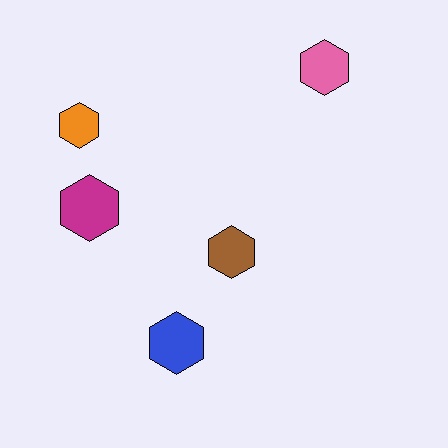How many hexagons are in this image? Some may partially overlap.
There are 5 hexagons.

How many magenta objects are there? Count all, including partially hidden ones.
There is 1 magenta object.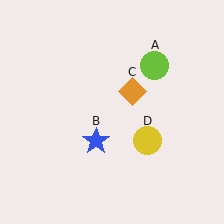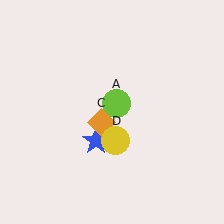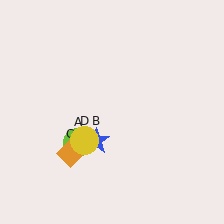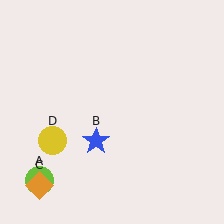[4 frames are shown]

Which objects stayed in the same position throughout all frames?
Blue star (object B) remained stationary.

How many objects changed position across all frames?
3 objects changed position: lime circle (object A), orange diamond (object C), yellow circle (object D).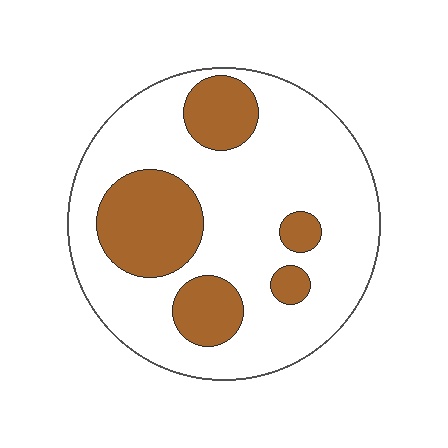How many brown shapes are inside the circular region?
5.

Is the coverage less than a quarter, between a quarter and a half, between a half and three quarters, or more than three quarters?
Between a quarter and a half.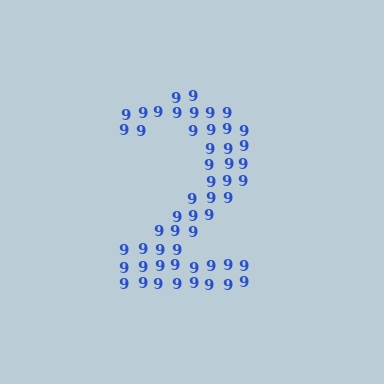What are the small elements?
The small elements are digit 9's.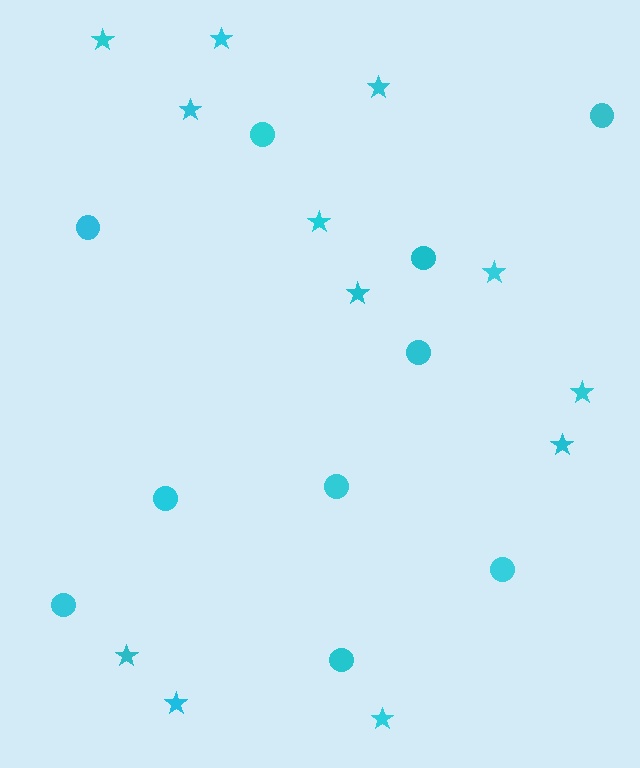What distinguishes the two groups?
There are 2 groups: one group of stars (12) and one group of circles (10).